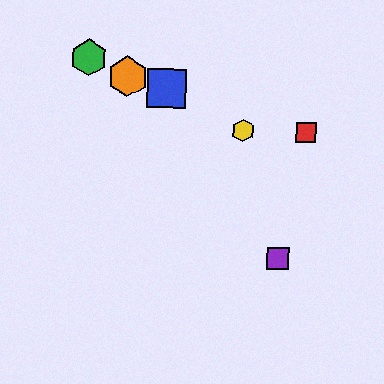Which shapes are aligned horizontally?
The red square, the yellow hexagon are aligned horizontally.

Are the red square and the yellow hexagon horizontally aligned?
Yes, both are at y≈132.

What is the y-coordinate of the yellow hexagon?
The yellow hexagon is at y≈131.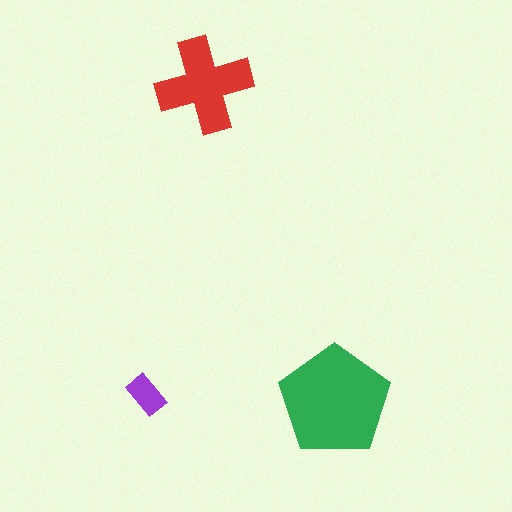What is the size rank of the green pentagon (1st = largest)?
1st.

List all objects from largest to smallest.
The green pentagon, the red cross, the purple rectangle.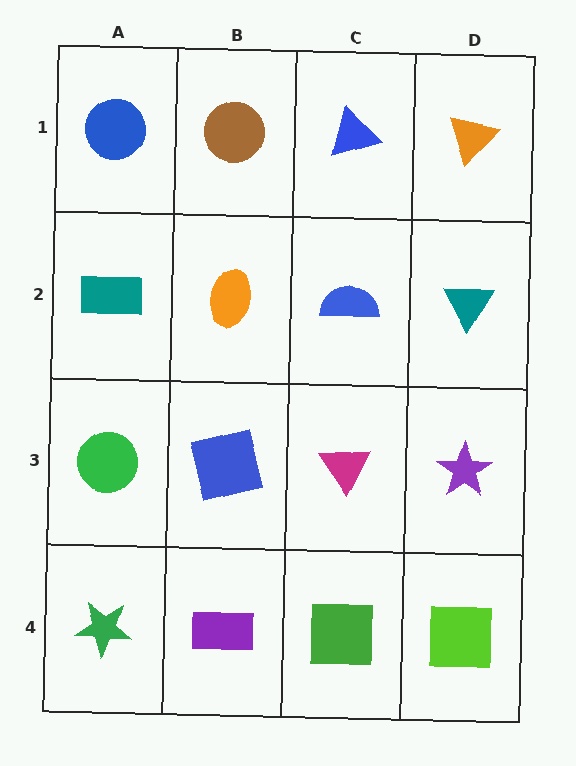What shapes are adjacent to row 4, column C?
A magenta triangle (row 3, column C), a purple rectangle (row 4, column B), a lime square (row 4, column D).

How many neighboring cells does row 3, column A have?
3.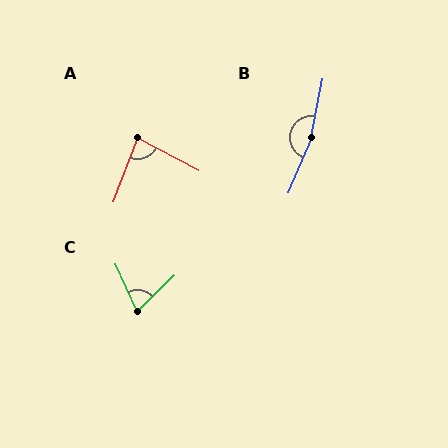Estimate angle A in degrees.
Approximately 83 degrees.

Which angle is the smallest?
C, at approximately 70 degrees.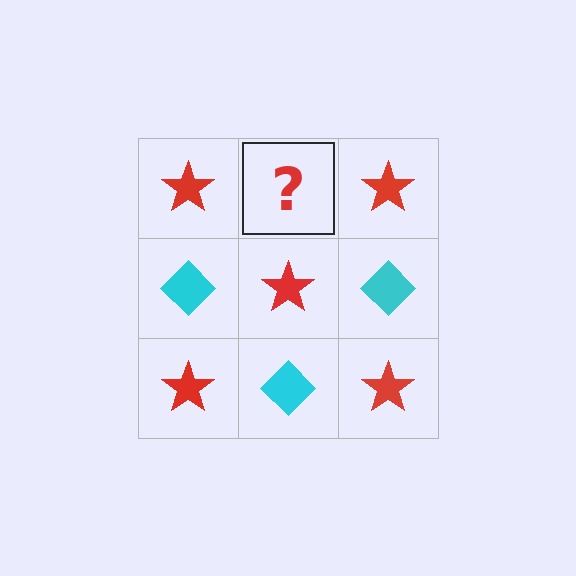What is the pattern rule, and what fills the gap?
The rule is that it alternates red star and cyan diamond in a checkerboard pattern. The gap should be filled with a cyan diamond.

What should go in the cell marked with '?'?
The missing cell should contain a cyan diamond.